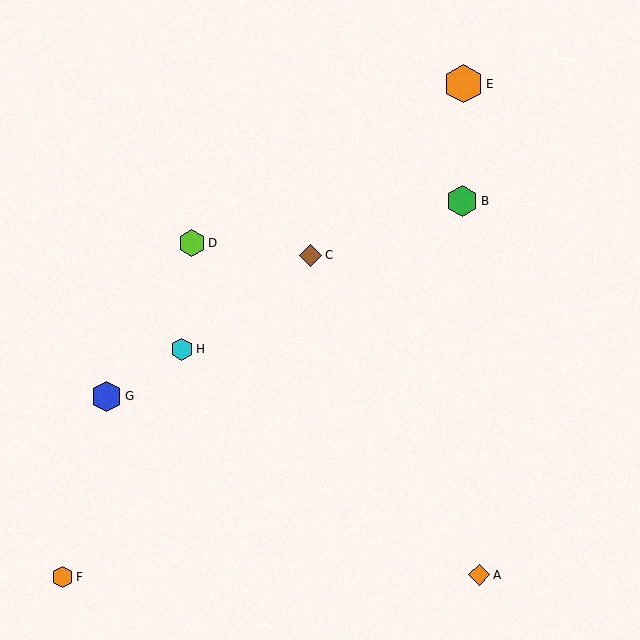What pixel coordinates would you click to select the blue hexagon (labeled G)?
Click at (107, 396) to select the blue hexagon G.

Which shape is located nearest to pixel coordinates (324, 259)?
The brown diamond (labeled C) at (311, 255) is nearest to that location.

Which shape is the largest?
The orange hexagon (labeled E) is the largest.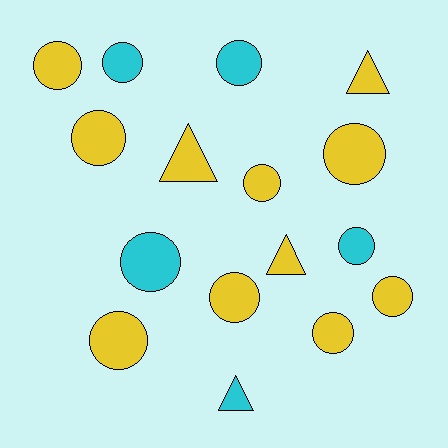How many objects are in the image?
There are 16 objects.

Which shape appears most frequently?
Circle, with 12 objects.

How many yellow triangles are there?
There are 3 yellow triangles.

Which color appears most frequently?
Yellow, with 11 objects.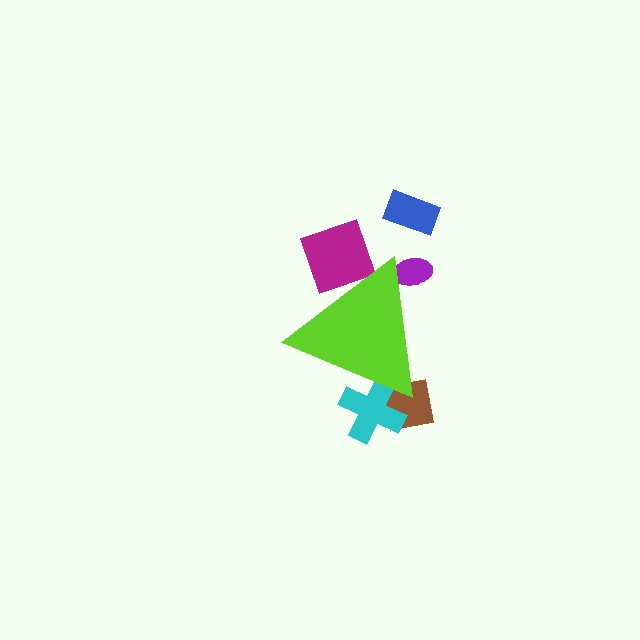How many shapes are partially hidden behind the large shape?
4 shapes are partially hidden.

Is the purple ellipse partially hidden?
Yes, the purple ellipse is partially hidden behind the lime triangle.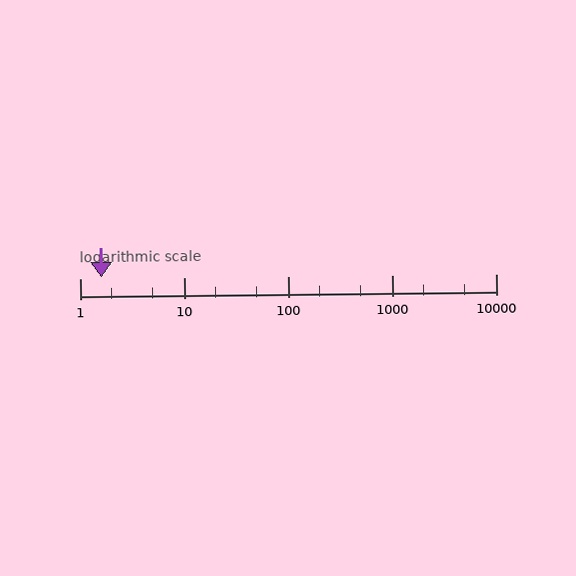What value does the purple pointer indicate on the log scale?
The pointer indicates approximately 1.6.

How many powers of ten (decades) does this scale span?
The scale spans 4 decades, from 1 to 10000.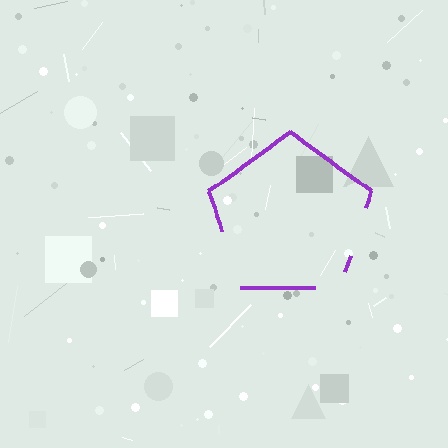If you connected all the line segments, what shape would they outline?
They would outline a pentagon.